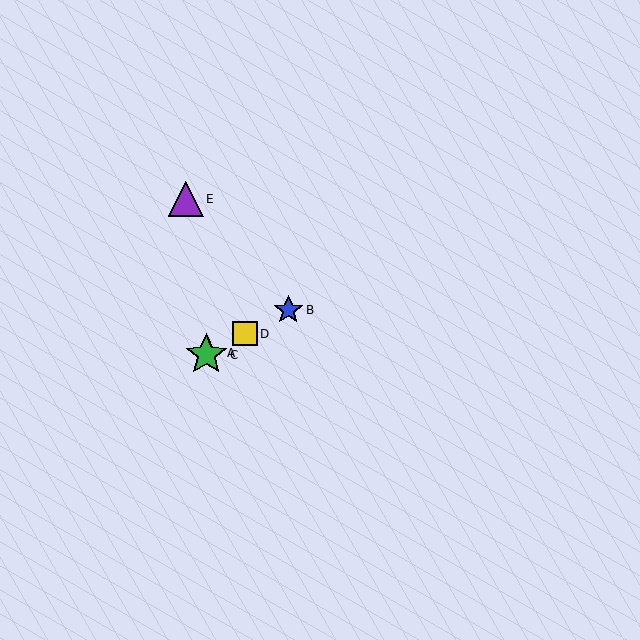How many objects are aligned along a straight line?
4 objects (A, B, C, D) are aligned along a straight line.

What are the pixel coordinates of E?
Object E is at (186, 199).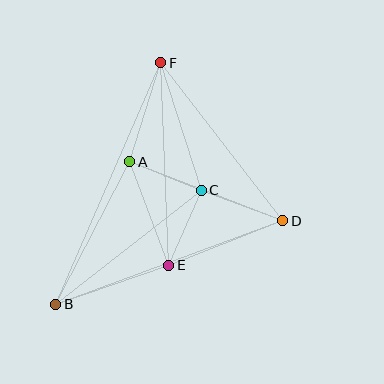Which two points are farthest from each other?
Points B and F are farthest from each other.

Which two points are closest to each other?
Points A and C are closest to each other.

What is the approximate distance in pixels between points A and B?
The distance between A and B is approximately 161 pixels.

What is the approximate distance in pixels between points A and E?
The distance between A and E is approximately 111 pixels.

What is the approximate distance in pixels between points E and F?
The distance between E and F is approximately 203 pixels.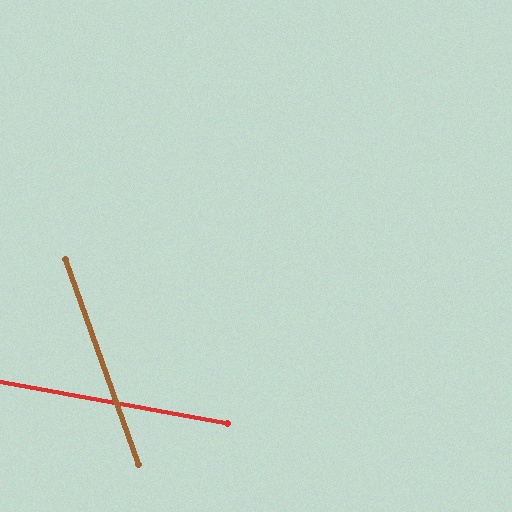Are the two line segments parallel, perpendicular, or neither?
Neither parallel nor perpendicular — they differ by about 60°.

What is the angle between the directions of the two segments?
Approximately 60 degrees.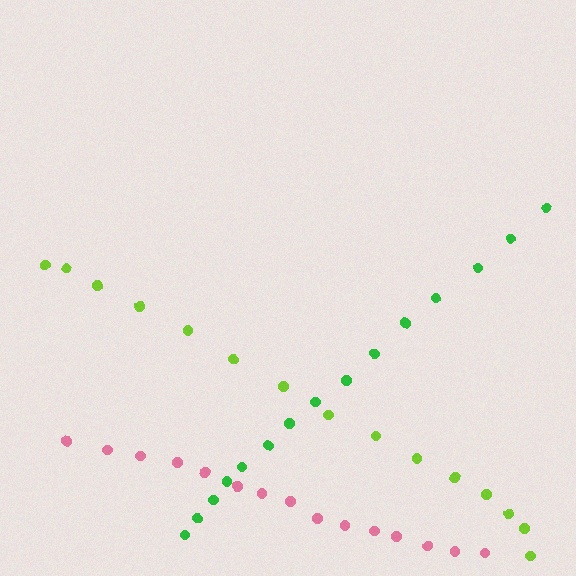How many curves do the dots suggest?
There are 3 distinct paths.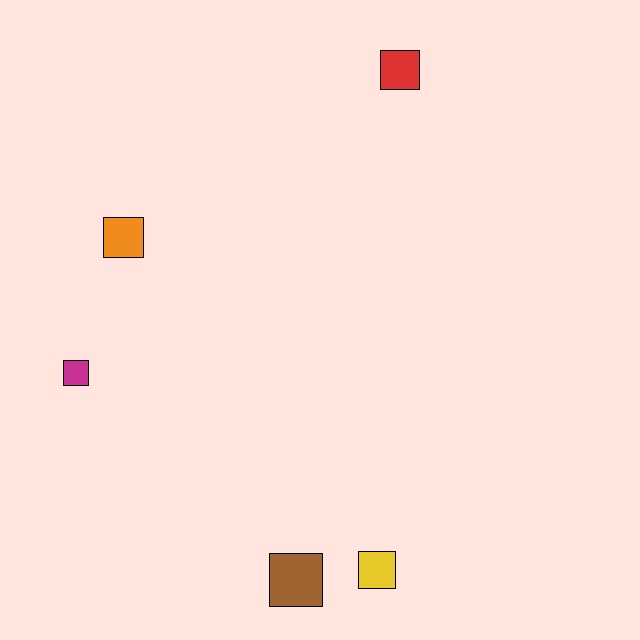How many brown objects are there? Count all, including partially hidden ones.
There is 1 brown object.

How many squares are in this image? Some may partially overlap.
There are 5 squares.